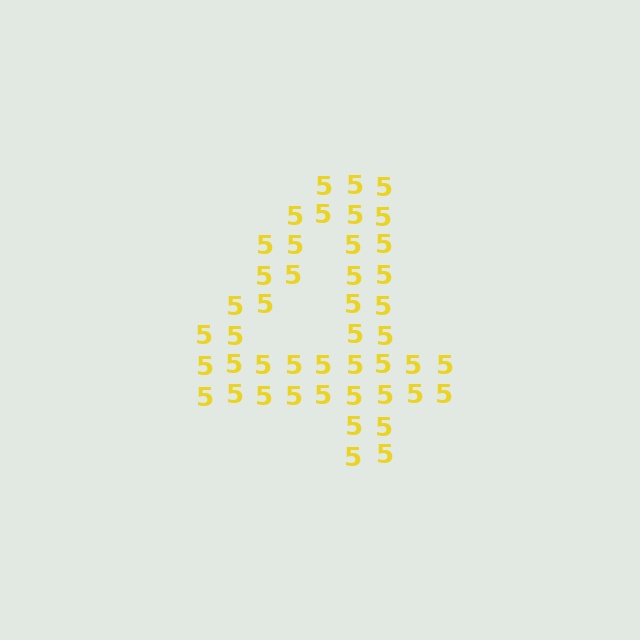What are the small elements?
The small elements are digit 5's.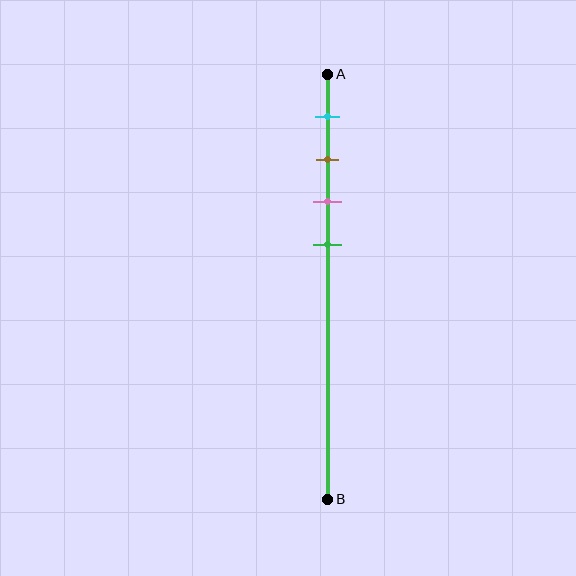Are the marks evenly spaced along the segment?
Yes, the marks are approximately evenly spaced.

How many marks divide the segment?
There are 4 marks dividing the segment.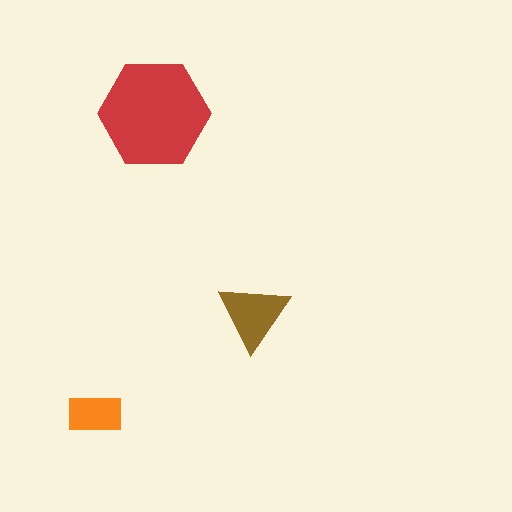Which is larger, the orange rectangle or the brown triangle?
The brown triangle.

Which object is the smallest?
The orange rectangle.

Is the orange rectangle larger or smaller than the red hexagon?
Smaller.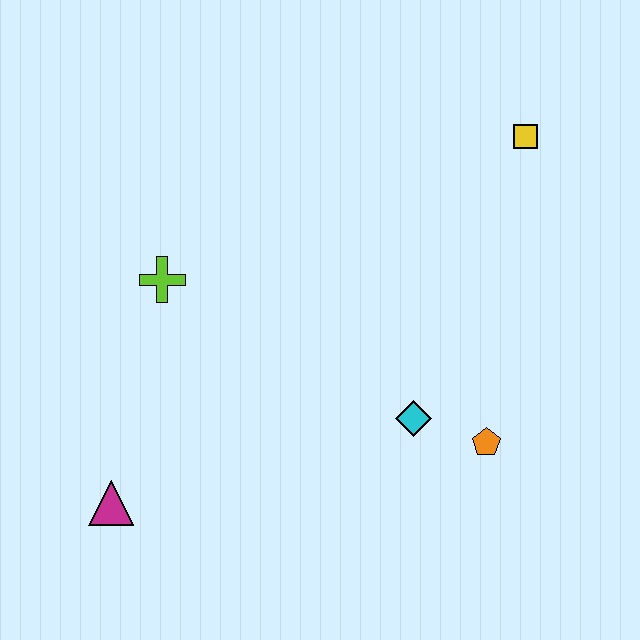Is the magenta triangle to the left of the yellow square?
Yes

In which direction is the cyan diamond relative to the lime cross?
The cyan diamond is to the right of the lime cross.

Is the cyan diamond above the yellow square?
No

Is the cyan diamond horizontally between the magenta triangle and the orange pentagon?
Yes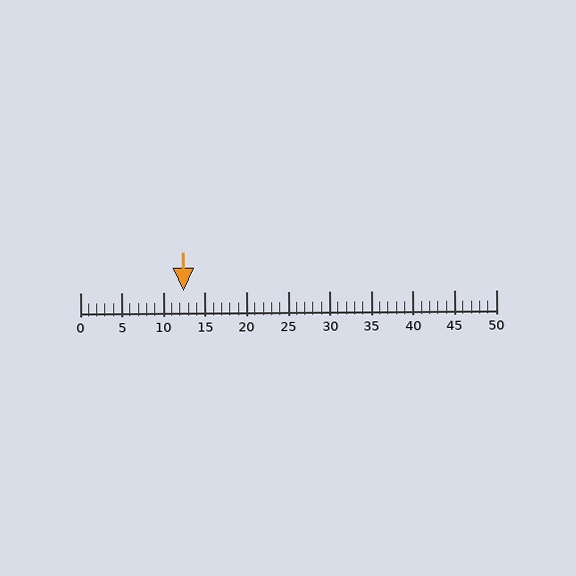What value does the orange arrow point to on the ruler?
The orange arrow points to approximately 12.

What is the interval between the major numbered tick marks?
The major tick marks are spaced 5 units apart.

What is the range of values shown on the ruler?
The ruler shows values from 0 to 50.